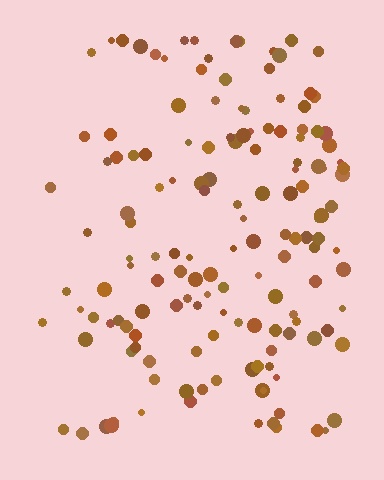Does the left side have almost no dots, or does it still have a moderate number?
Still a moderate number, just noticeably fewer than the right.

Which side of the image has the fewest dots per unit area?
The left.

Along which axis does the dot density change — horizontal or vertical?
Horizontal.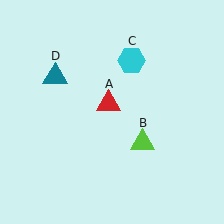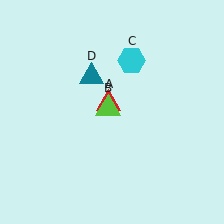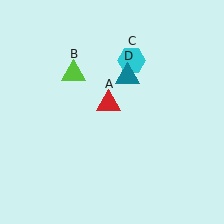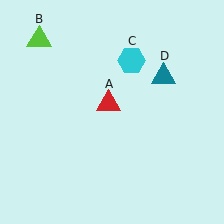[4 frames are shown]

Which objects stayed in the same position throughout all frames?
Red triangle (object A) and cyan hexagon (object C) remained stationary.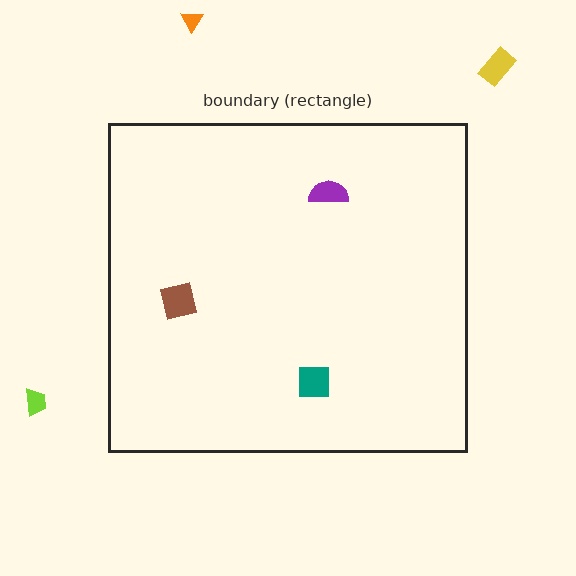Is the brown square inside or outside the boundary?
Inside.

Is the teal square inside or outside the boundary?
Inside.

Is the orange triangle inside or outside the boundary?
Outside.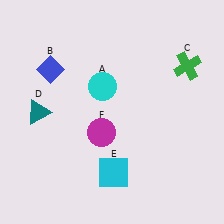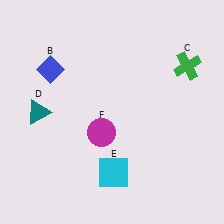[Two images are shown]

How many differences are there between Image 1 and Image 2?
There is 1 difference between the two images.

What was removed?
The cyan circle (A) was removed in Image 2.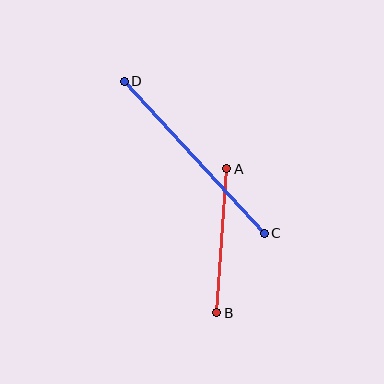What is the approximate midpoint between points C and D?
The midpoint is at approximately (194, 157) pixels.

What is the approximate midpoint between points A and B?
The midpoint is at approximately (222, 241) pixels.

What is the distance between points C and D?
The distance is approximately 206 pixels.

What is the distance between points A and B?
The distance is approximately 145 pixels.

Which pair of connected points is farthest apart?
Points C and D are farthest apart.